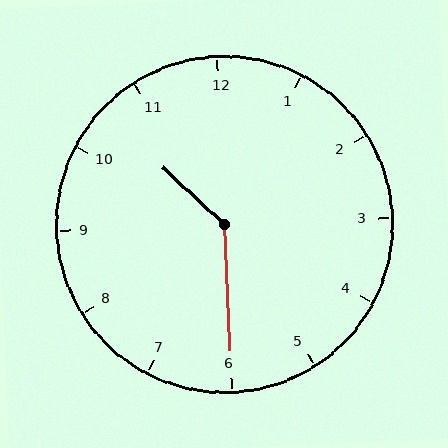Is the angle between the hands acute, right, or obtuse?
It is obtuse.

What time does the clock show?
10:30.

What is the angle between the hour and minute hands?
Approximately 135 degrees.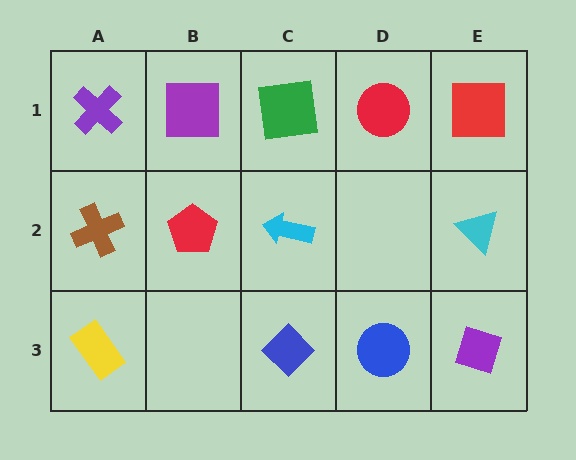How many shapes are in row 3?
4 shapes.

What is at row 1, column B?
A purple square.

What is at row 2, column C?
A cyan arrow.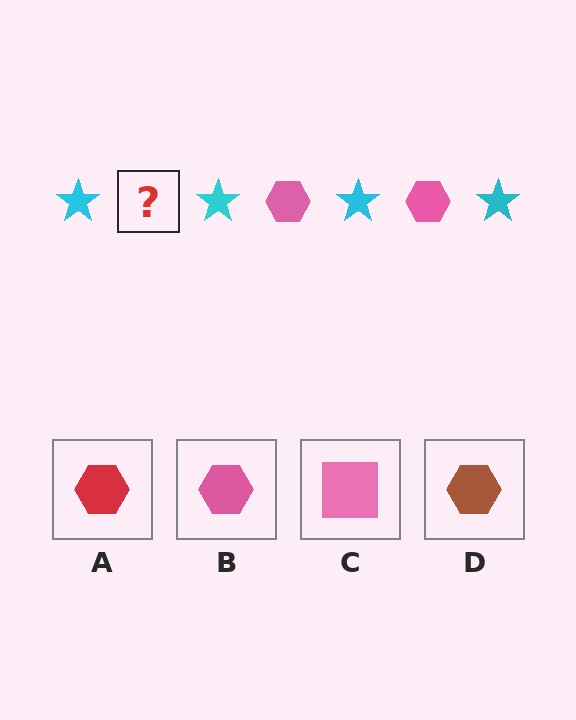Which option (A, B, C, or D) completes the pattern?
B.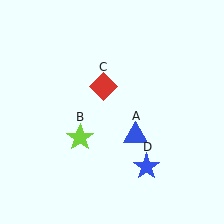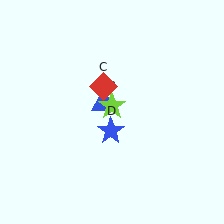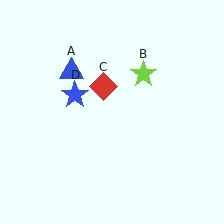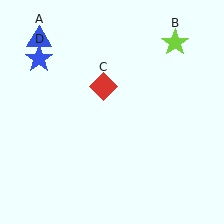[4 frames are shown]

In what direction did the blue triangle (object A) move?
The blue triangle (object A) moved up and to the left.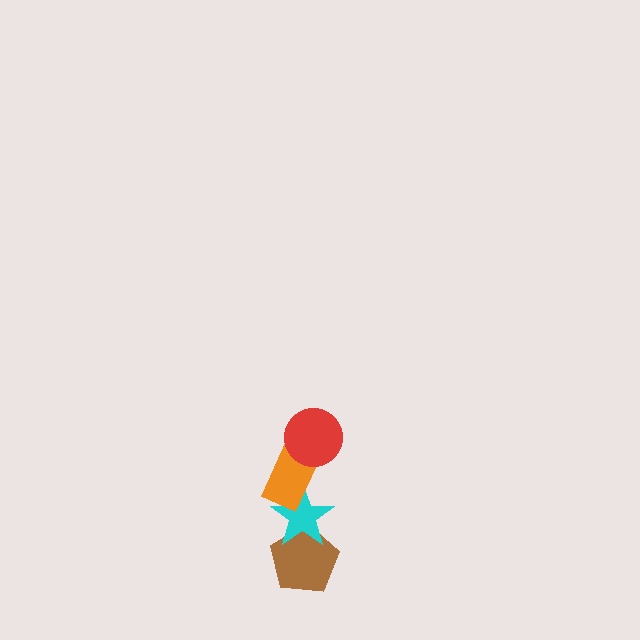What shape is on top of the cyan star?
The orange rectangle is on top of the cyan star.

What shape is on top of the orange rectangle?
The red circle is on top of the orange rectangle.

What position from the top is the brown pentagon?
The brown pentagon is 4th from the top.